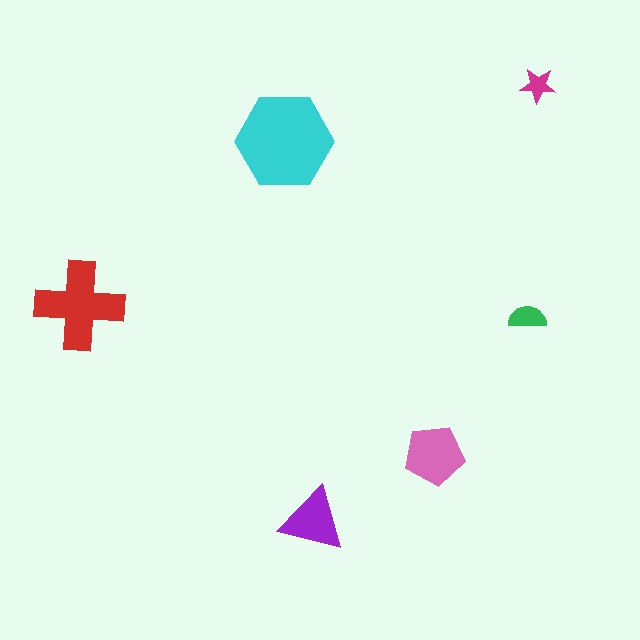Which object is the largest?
The cyan hexagon.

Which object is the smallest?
The magenta star.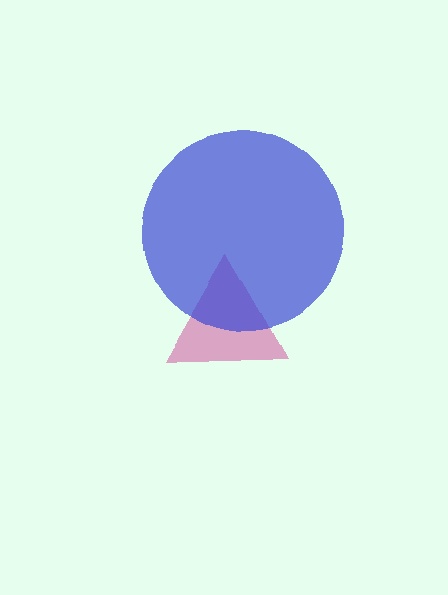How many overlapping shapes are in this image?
There are 2 overlapping shapes in the image.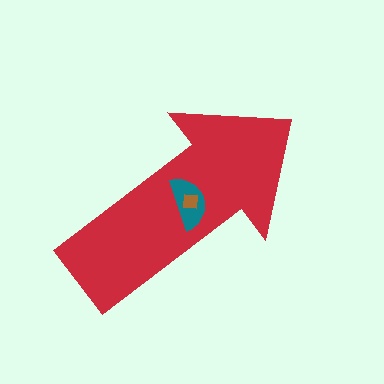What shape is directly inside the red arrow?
The teal semicircle.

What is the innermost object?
The brown square.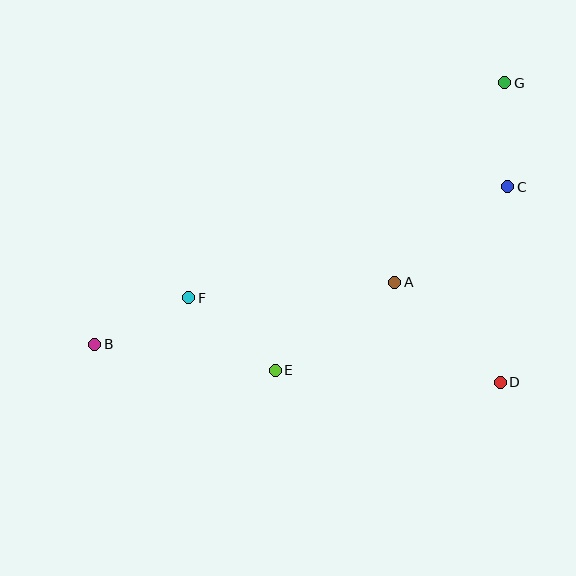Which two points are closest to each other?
Points C and G are closest to each other.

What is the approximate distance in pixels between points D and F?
The distance between D and F is approximately 323 pixels.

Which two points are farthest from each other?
Points B and G are farthest from each other.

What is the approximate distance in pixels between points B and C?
The distance between B and C is approximately 442 pixels.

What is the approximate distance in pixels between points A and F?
The distance between A and F is approximately 206 pixels.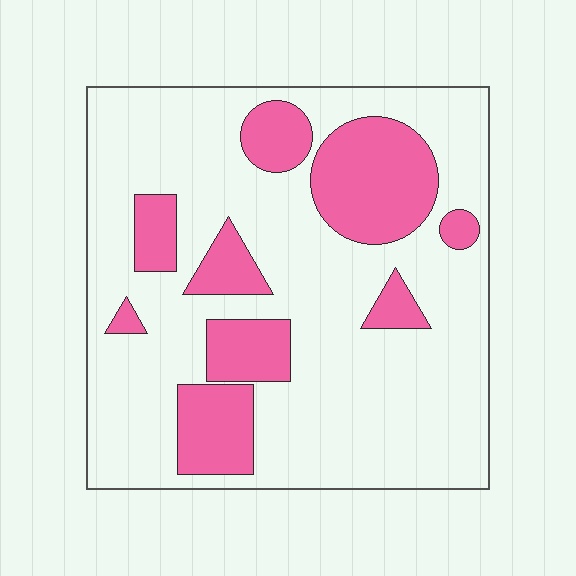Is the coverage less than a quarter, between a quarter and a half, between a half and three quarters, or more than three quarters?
Between a quarter and a half.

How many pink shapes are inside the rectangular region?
9.